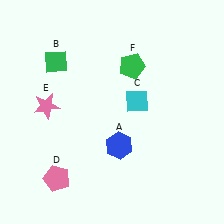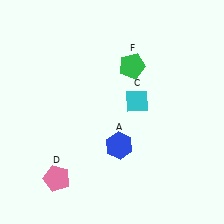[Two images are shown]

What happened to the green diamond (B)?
The green diamond (B) was removed in Image 2. It was in the top-left area of Image 1.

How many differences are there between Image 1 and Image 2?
There are 2 differences between the two images.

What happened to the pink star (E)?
The pink star (E) was removed in Image 2. It was in the top-left area of Image 1.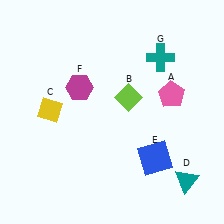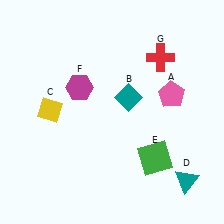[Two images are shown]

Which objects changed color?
B changed from lime to teal. E changed from blue to green. G changed from teal to red.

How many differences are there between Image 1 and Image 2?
There are 3 differences between the two images.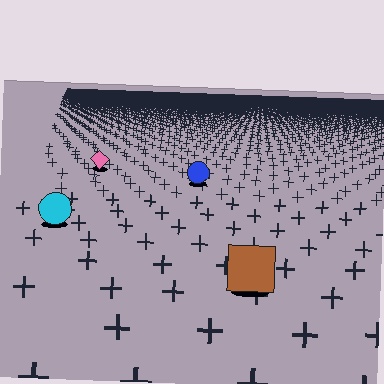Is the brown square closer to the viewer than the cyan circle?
Yes. The brown square is closer — you can tell from the texture gradient: the ground texture is coarser near it.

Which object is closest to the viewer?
The brown square is closest. The texture marks near it are larger and more spread out.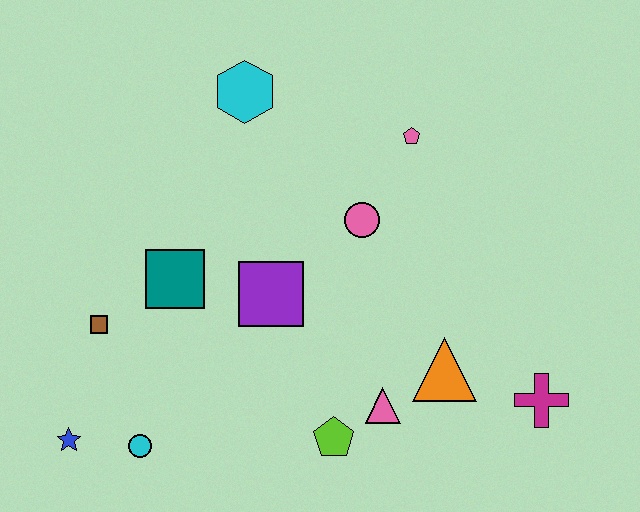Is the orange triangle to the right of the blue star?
Yes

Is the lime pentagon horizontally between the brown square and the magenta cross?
Yes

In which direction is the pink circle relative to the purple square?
The pink circle is to the right of the purple square.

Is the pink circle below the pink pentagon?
Yes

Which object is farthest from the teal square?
The magenta cross is farthest from the teal square.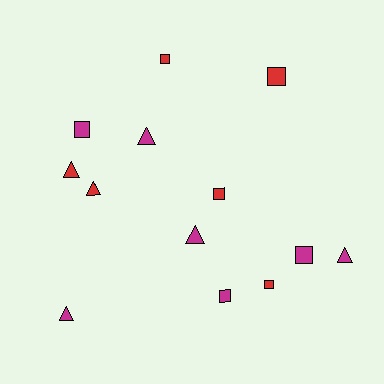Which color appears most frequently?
Magenta, with 7 objects.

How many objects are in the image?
There are 13 objects.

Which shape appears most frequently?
Square, with 7 objects.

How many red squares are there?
There are 4 red squares.